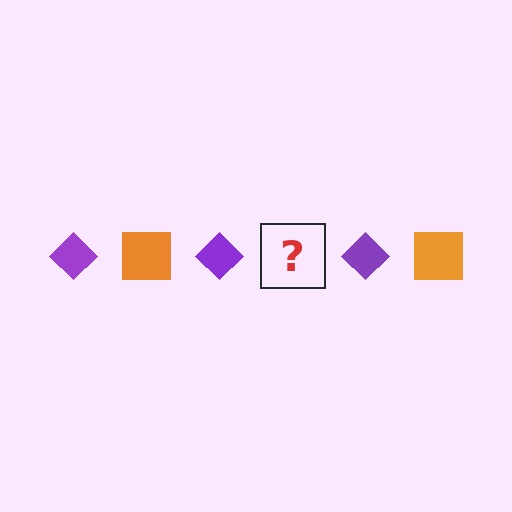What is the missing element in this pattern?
The missing element is an orange square.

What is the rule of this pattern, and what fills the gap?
The rule is that the pattern alternates between purple diamond and orange square. The gap should be filled with an orange square.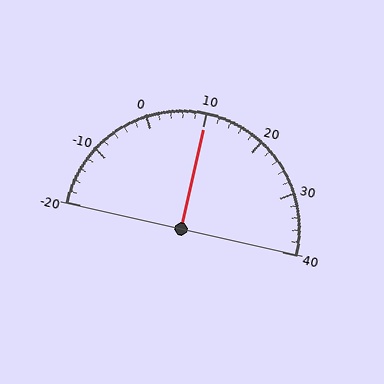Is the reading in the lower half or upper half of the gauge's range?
The reading is in the upper half of the range (-20 to 40).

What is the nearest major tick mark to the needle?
The nearest major tick mark is 10.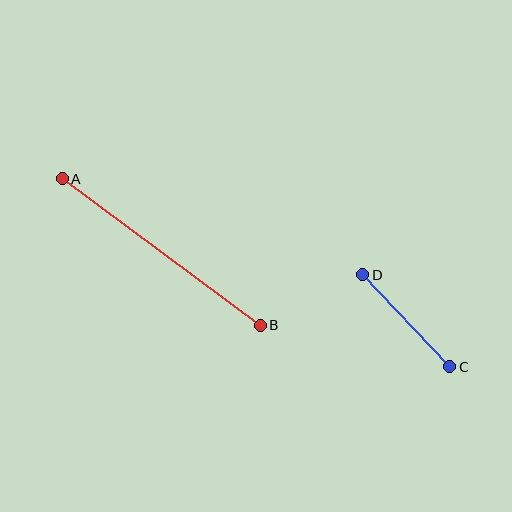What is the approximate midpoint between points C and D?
The midpoint is at approximately (406, 321) pixels.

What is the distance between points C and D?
The distance is approximately 126 pixels.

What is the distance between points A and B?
The distance is approximately 246 pixels.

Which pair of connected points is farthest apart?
Points A and B are farthest apart.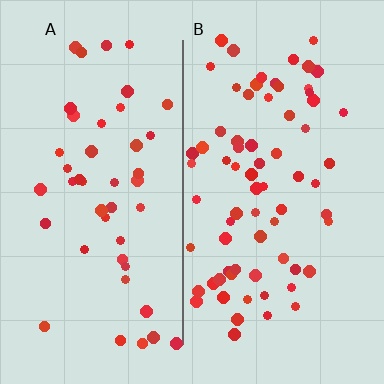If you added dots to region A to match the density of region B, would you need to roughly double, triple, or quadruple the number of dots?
Approximately double.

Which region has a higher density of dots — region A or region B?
B (the right).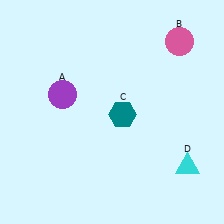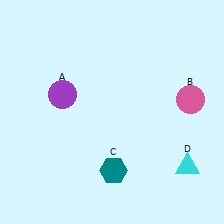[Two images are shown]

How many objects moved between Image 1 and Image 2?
2 objects moved between the two images.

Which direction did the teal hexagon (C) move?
The teal hexagon (C) moved down.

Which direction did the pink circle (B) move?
The pink circle (B) moved down.